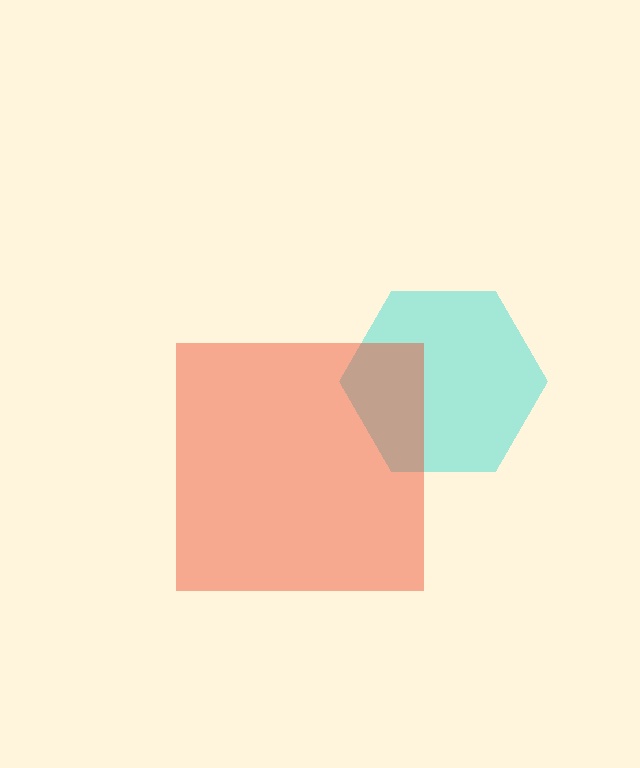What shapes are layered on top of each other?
The layered shapes are: a cyan hexagon, a red square.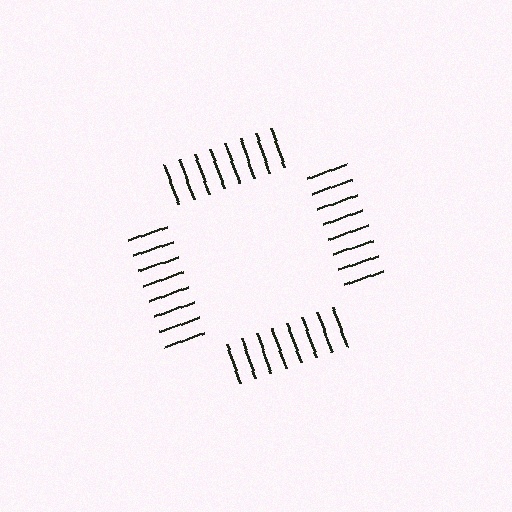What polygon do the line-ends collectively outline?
An illusory square — the line segments terminate on its edges but no continuous stroke is drawn.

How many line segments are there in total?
32 — 8 along each of the 4 edges.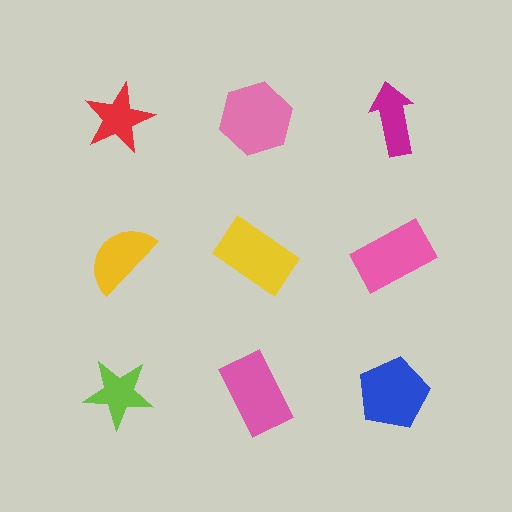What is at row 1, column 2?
A pink hexagon.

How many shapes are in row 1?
3 shapes.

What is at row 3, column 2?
A pink rectangle.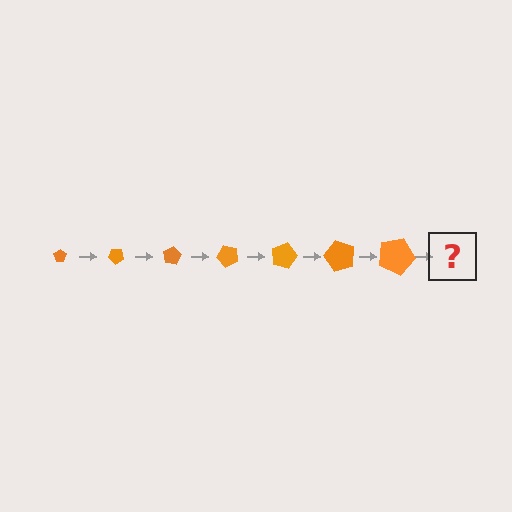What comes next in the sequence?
The next element should be a pentagon, larger than the previous one and rotated 280 degrees from the start.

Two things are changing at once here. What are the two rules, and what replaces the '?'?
The two rules are that the pentagon grows larger each step and it rotates 40 degrees each step. The '?' should be a pentagon, larger than the previous one and rotated 280 degrees from the start.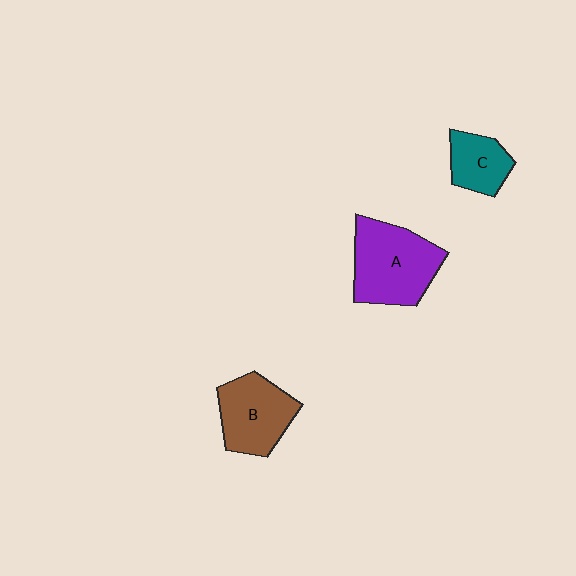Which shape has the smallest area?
Shape C (teal).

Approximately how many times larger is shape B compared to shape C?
Approximately 1.6 times.